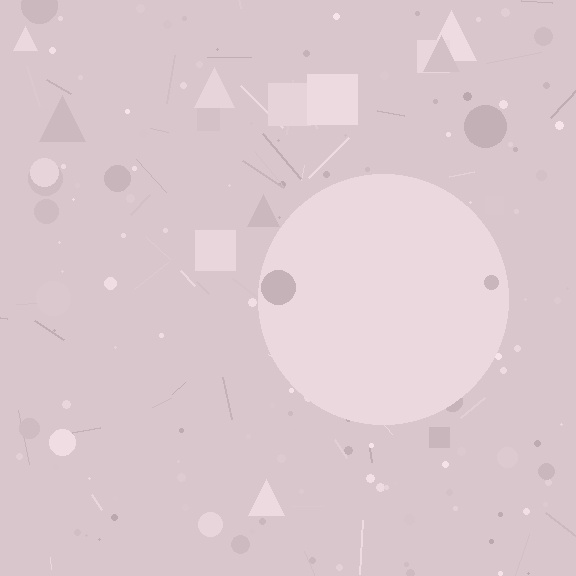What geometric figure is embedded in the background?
A circle is embedded in the background.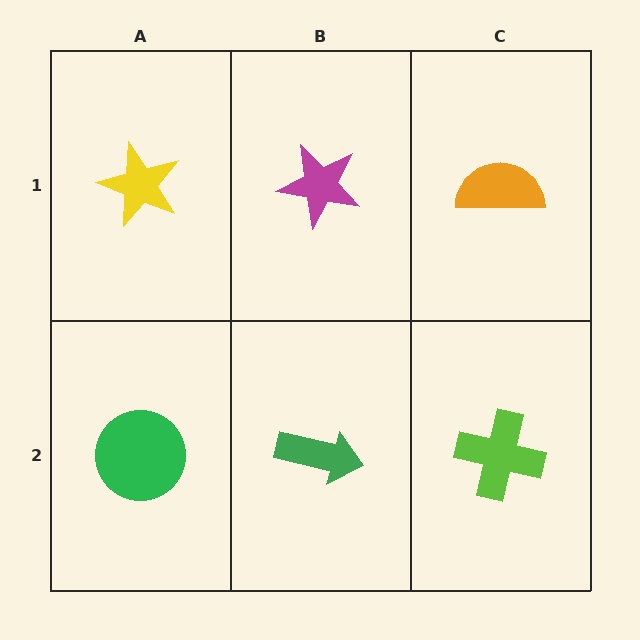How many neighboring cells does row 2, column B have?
3.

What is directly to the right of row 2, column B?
A lime cross.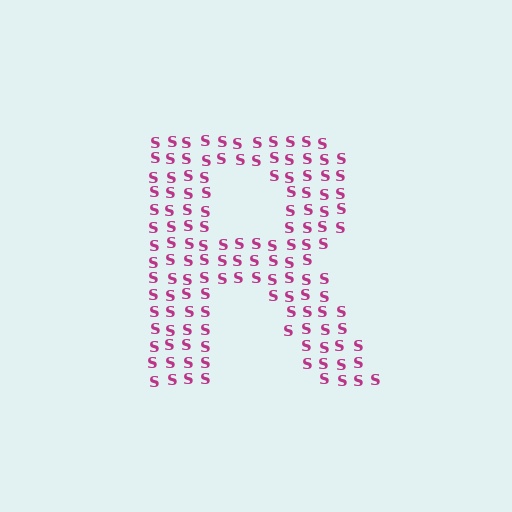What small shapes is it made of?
It is made of small letter S's.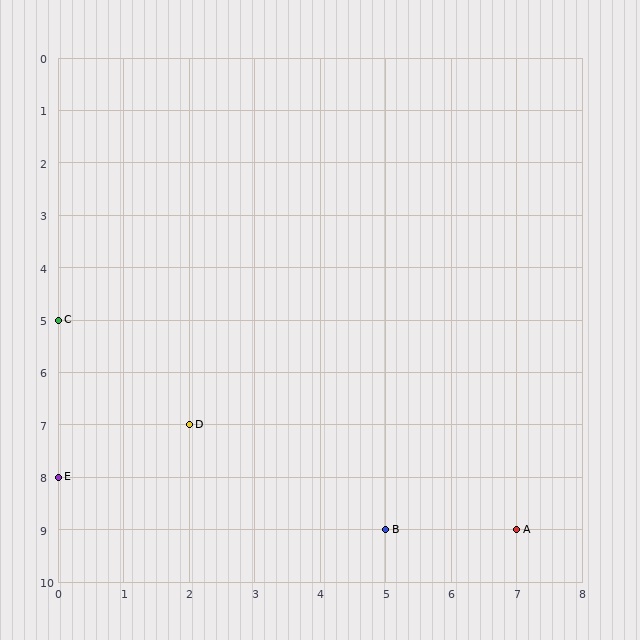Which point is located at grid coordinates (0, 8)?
Point E is at (0, 8).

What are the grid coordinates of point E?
Point E is at grid coordinates (0, 8).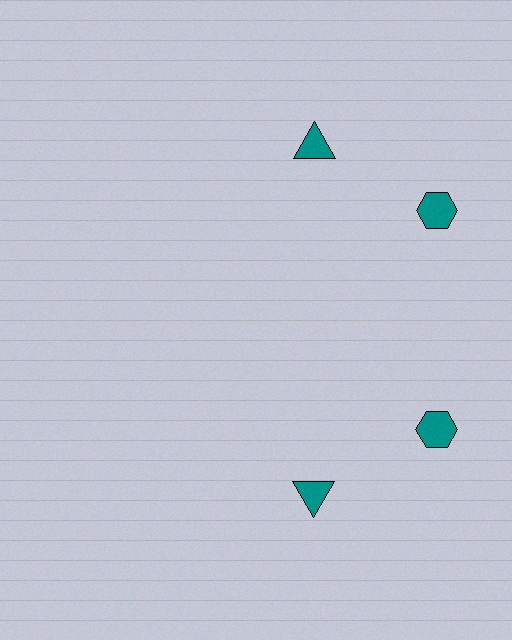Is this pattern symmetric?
Yes, this pattern has bilateral (reflection) symmetry.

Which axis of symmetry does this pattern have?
The pattern has a horizontal axis of symmetry running through the center of the image.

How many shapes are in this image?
There are 4 shapes in this image.